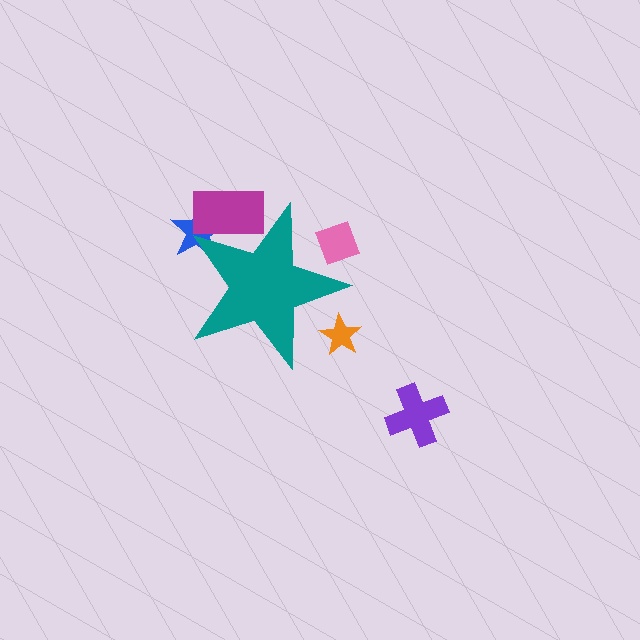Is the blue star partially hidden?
Yes, the blue star is partially hidden behind the teal star.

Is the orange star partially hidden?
Yes, the orange star is partially hidden behind the teal star.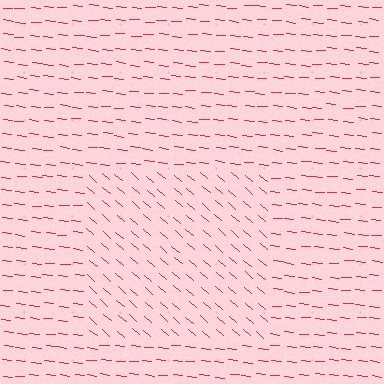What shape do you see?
I see a rectangle.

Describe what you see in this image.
The image is filled with small red line segments. A rectangle region in the image has lines oriented differently from the surrounding lines, creating a visible texture boundary.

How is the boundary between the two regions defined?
The boundary is defined purely by a change in line orientation (approximately 35 degrees difference). All lines are the same color and thickness.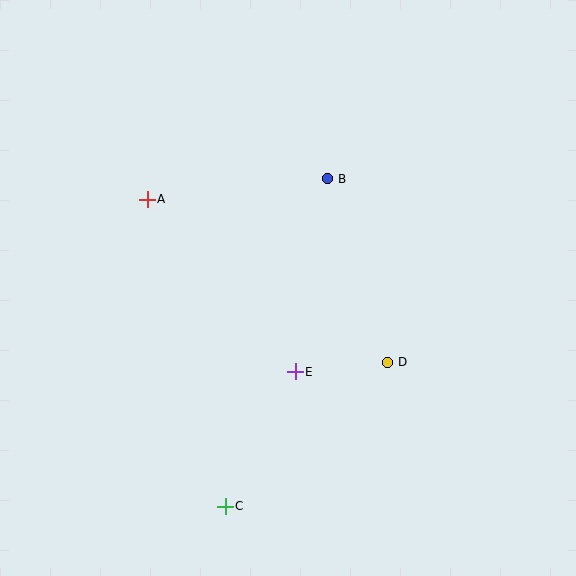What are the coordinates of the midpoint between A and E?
The midpoint between A and E is at (221, 285).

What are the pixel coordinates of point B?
Point B is at (328, 179).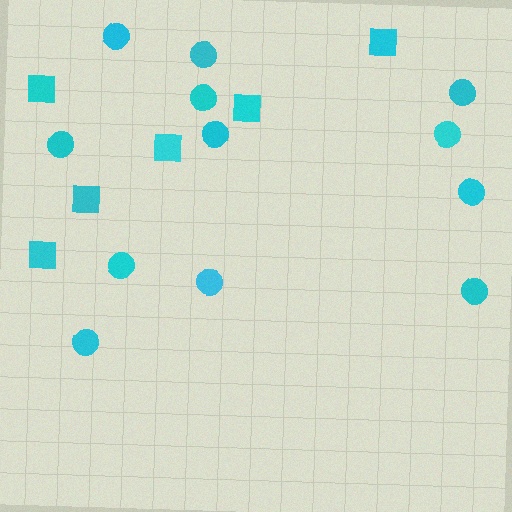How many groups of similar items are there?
There are 2 groups: one group of circles (12) and one group of squares (6).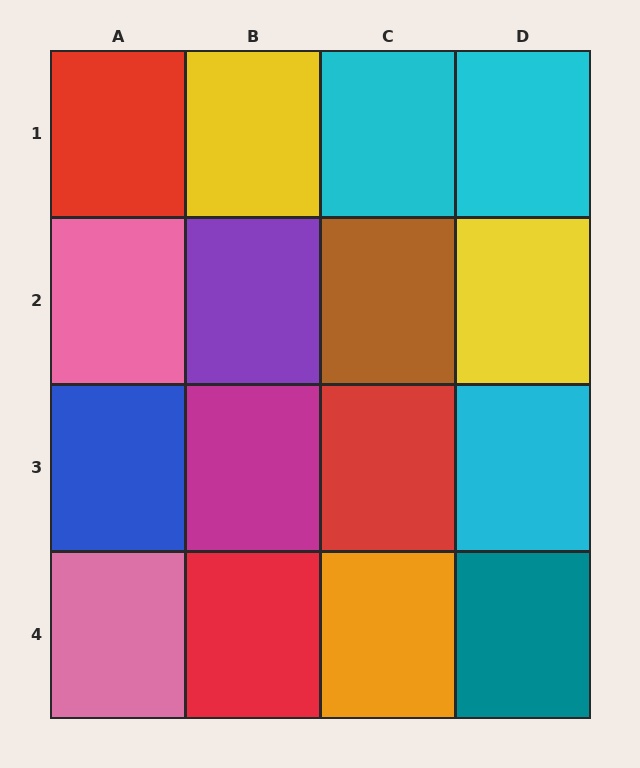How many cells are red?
3 cells are red.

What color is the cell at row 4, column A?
Pink.